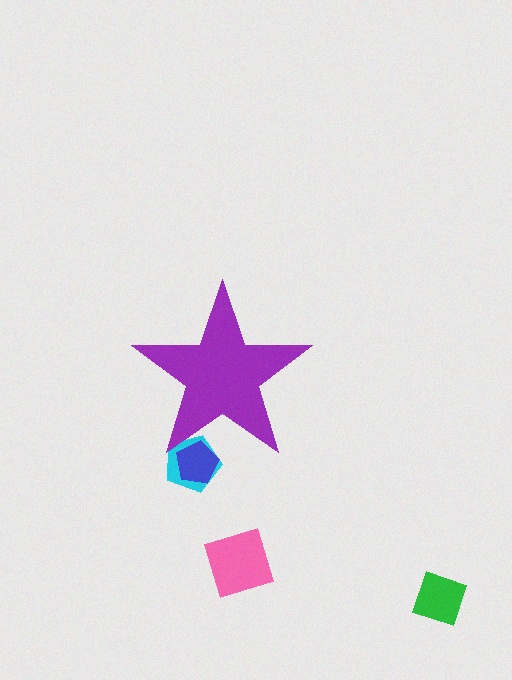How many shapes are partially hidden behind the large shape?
2 shapes are partially hidden.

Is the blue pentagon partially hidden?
Yes, the blue pentagon is partially hidden behind the purple star.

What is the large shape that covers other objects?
A purple star.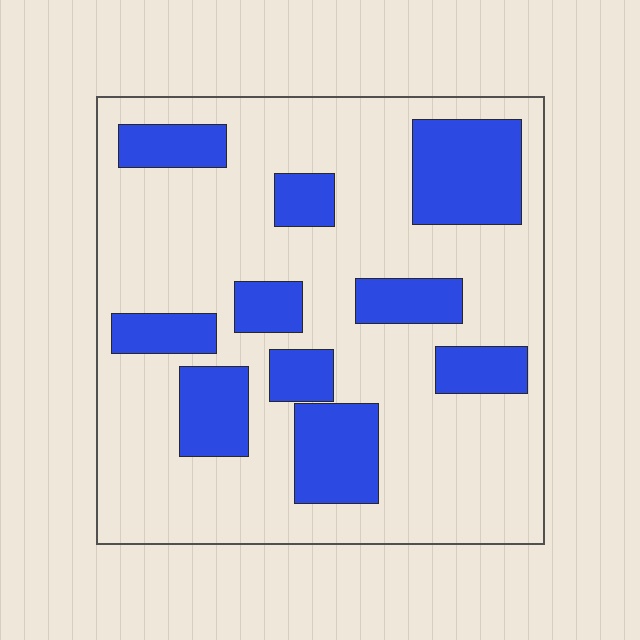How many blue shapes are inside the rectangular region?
10.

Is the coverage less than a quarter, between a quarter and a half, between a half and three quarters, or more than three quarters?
Between a quarter and a half.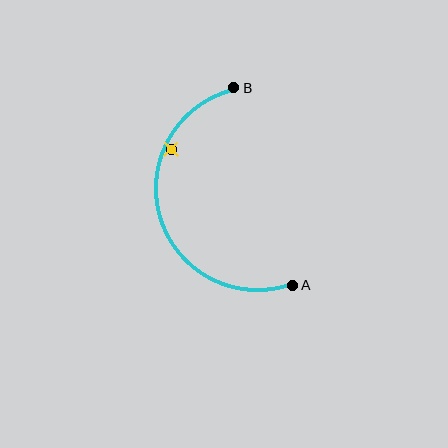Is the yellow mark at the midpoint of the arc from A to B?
No — the yellow mark does not lie on the arc at all. It sits slightly inside the curve.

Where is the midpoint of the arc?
The arc midpoint is the point on the curve farthest from the straight line joining A and B. It sits to the left of that line.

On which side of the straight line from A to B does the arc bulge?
The arc bulges to the left of the straight line connecting A and B.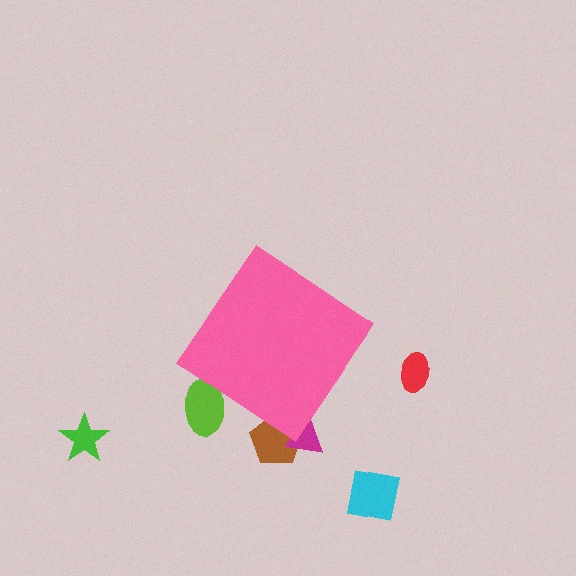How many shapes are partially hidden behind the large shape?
3 shapes are partially hidden.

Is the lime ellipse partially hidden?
Yes, the lime ellipse is partially hidden behind the pink diamond.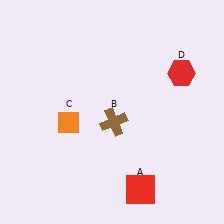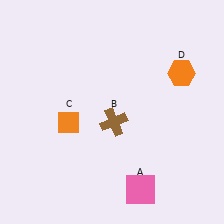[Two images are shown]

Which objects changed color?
A changed from red to pink. D changed from red to orange.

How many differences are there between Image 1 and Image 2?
There are 2 differences between the two images.